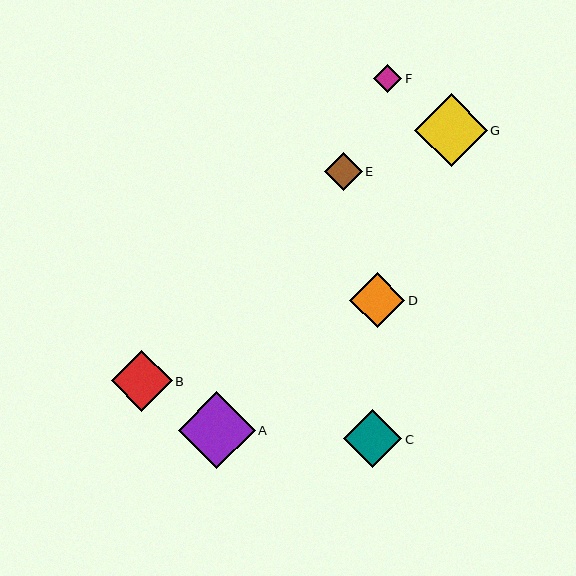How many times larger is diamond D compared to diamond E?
Diamond D is approximately 1.4 times the size of diamond E.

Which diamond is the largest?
Diamond A is the largest with a size of approximately 77 pixels.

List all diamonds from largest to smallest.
From largest to smallest: A, G, B, C, D, E, F.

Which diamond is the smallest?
Diamond F is the smallest with a size of approximately 28 pixels.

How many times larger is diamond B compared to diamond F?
Diamond B is approximately 2.2 times the size of diamond F.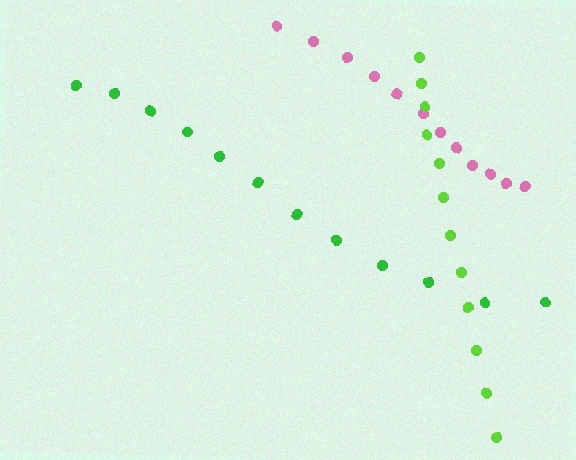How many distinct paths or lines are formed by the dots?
There are 3 distinct paths.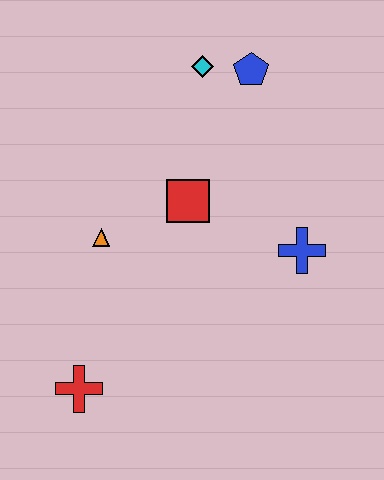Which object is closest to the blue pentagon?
The cyan diamond is closest to the blue pentagon.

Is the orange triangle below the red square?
Yes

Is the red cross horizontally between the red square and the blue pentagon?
No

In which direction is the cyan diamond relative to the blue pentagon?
The cyan diamond is to the left of the blue pentagon.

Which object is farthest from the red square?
The red cross is farthest from the red square.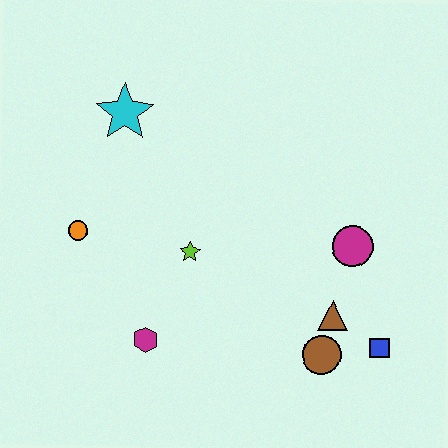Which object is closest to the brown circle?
The brown triangle is closest to the brown circle.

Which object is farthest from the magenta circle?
The orange circle is farthest from the magenta circle.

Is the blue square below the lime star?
Yes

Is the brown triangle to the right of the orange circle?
Yes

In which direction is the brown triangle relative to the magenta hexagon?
The brown triangle is to the right of the magenta hexagon.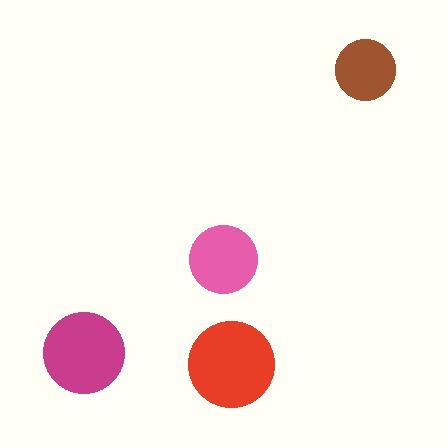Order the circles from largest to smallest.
the red one, the magenta one, the pink one, the brown one.